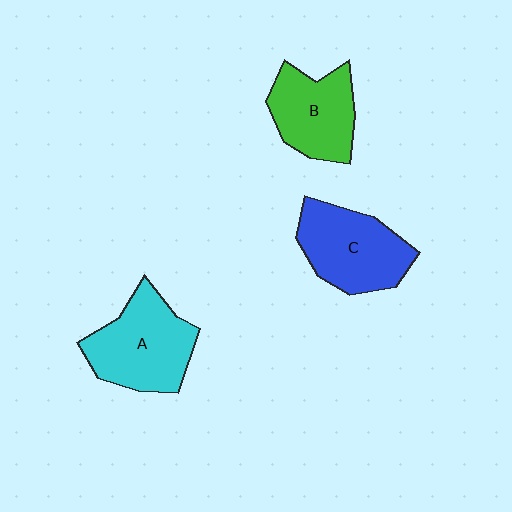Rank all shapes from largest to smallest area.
From largest to smallest: A (cyan), C (blue), B (green).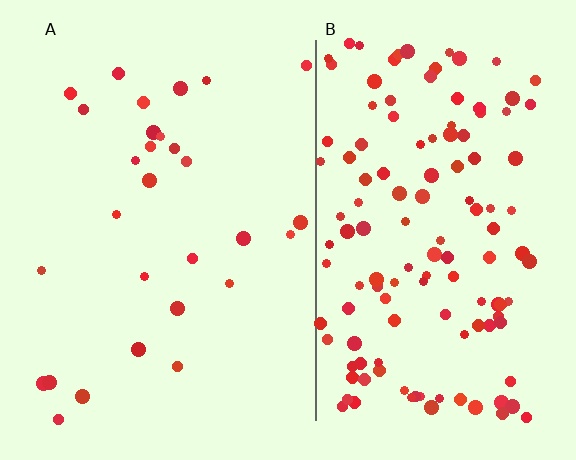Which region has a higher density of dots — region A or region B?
B (the right).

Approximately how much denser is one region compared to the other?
Approximately 4.5× — region B over region A.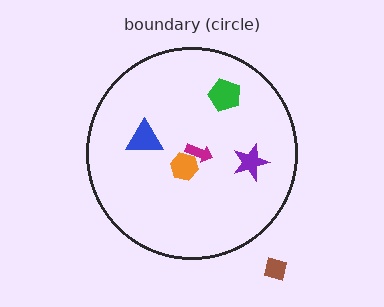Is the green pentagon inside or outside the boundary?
Inside.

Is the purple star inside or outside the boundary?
Inside.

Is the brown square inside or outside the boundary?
Outside.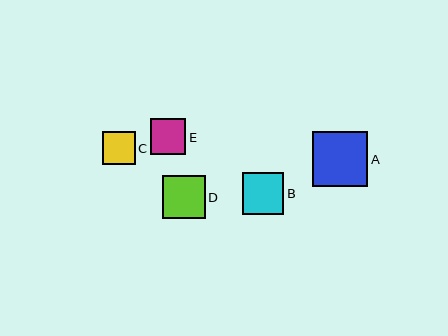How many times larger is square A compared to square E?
Square A is approximately 1.6 times the size of square E.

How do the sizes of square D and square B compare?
Square D and square B are approximately the same size.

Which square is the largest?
Square A is the largest with a size of approximately 56 pixels.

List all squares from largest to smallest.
From largest to smallest: A, D, B, E, C.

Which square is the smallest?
Square C is the smallest with a size of approximately 33 pixels.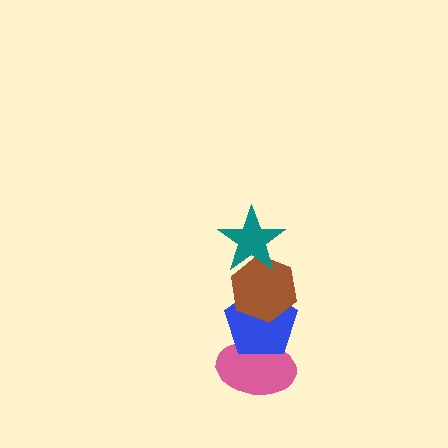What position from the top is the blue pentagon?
The blue pentagon is 3rd from the top.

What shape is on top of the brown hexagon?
The teal star is on top of the brown hexagon.